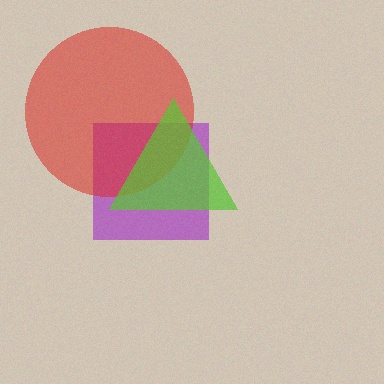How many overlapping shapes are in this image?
There are 3 overlapping shapes in the image.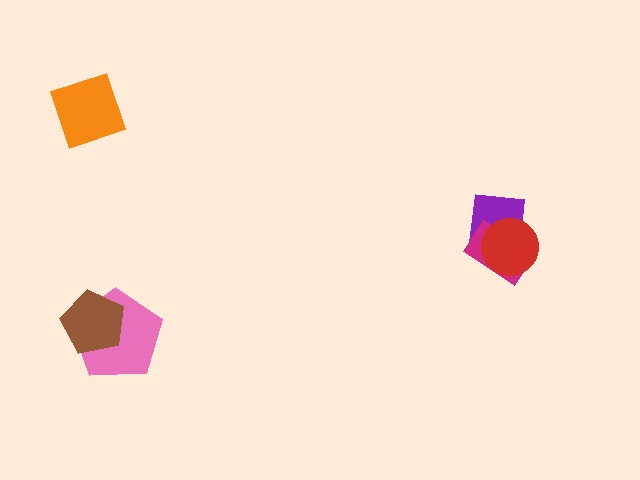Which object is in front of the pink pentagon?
The brown pentagon is in front of the pink pentagon.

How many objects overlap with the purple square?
2 objects overlap with the purple square.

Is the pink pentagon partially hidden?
Yes, it is partially covered by another shape.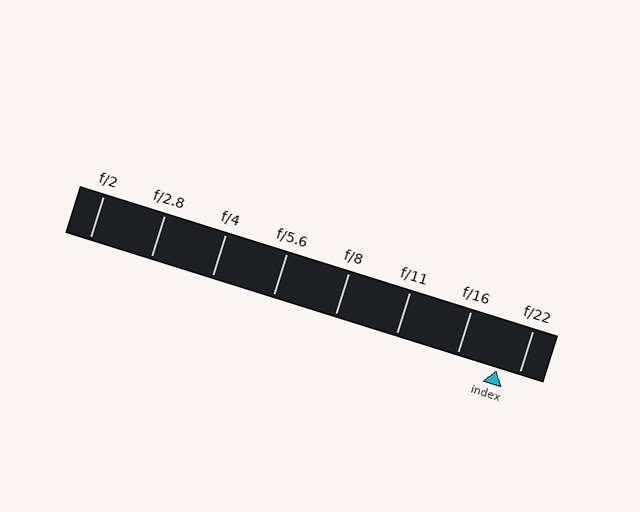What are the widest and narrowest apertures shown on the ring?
The widest aperture shown is f/2 and the narrowest is f/22.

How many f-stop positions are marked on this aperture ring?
There are 8 f-stop positions marked.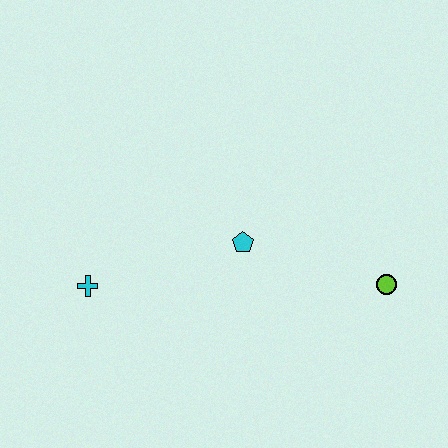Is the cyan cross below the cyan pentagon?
Yes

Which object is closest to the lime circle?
The cyan pentagon is closest to the lime circle.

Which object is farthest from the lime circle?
The cyan cross is farthest from the lime circle.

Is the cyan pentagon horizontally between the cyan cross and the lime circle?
Yes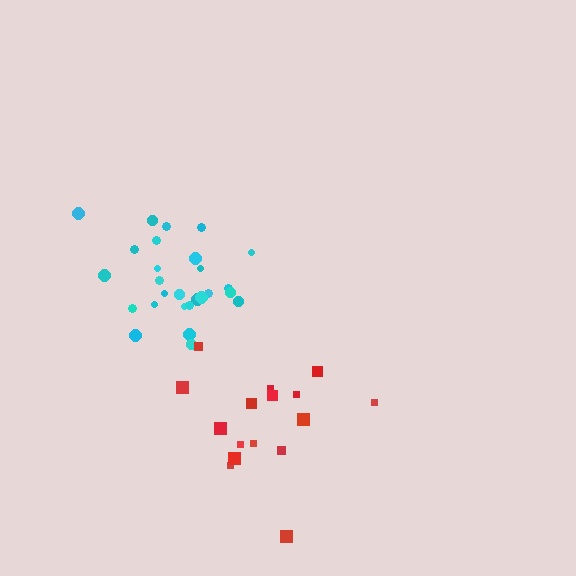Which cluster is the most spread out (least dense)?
Red.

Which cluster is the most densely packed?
Cyan.